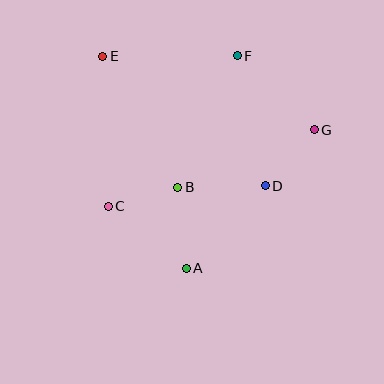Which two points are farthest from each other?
Points A and E are farthest from each other.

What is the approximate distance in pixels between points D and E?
The distance between D and E is approximately 208 pixels.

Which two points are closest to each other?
Points B and C are closest to each other.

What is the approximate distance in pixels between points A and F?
The distance between A and F is approximately 218 pixels.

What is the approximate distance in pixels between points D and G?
The distance between D and G is approximately 75 pixels.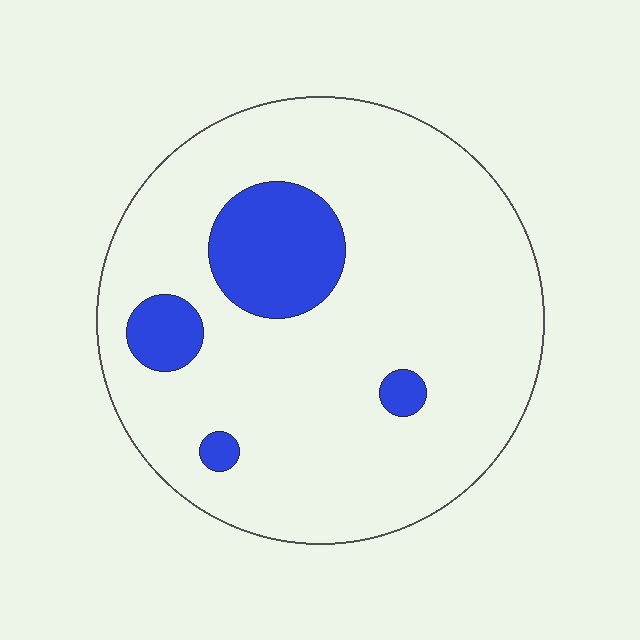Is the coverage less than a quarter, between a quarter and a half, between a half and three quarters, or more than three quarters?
Less than a quarter.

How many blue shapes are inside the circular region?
4.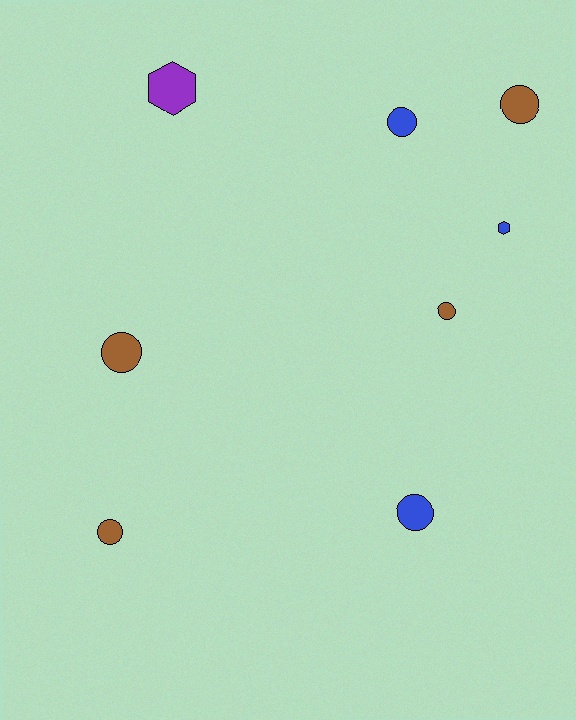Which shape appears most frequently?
Circle, with 6 objects.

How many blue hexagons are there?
There is 1 blue hexagon.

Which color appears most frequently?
Brown, with 4 objects.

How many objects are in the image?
There are 8 objects.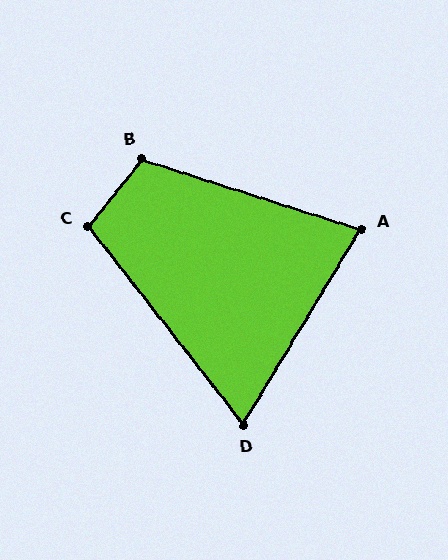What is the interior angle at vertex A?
Approximately 77 degrees (acute).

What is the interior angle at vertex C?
Approximately 103 degrees (obtuse).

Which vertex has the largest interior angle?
B, at approximately 111 degrees.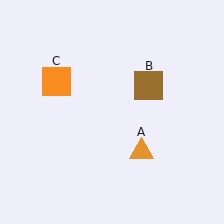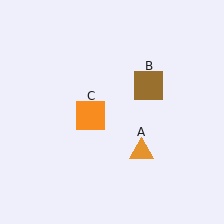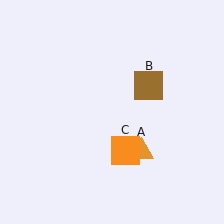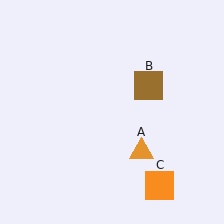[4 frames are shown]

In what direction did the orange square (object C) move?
The orange square (object C) moved down and to the right.